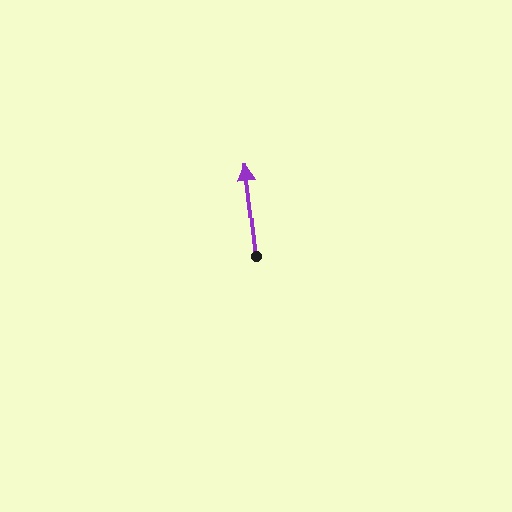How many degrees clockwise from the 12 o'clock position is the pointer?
Approximately 354 degrees.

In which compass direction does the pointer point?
North.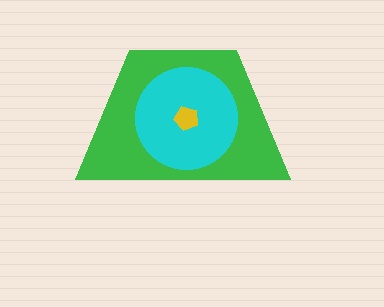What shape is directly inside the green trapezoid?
The cyan circle.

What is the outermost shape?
The green trapezoid.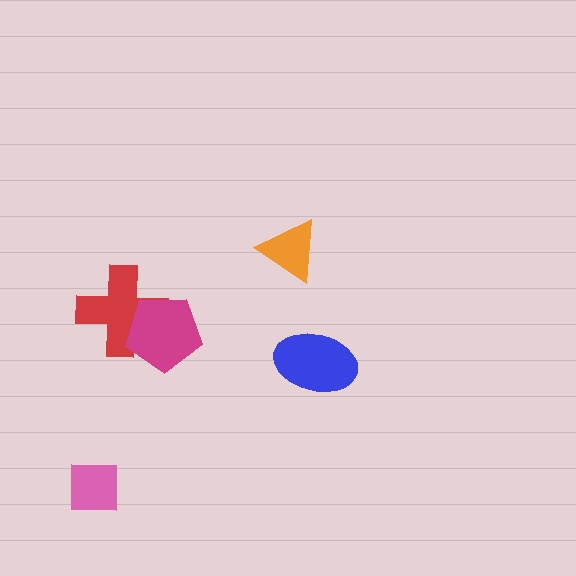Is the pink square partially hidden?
No, no other shape covers it.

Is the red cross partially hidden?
Yes, it is partially covered by another shape.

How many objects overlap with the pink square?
0 objects overlap with the pink square.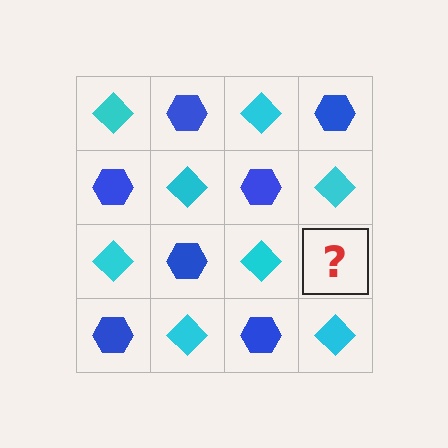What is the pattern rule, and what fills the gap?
The rule is that it alternates cyan diamond and blue hexagon in a checkerboard pattern. The gap should be filled with a blue hexagon.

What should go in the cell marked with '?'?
The missing cell should contain a blue hexagon.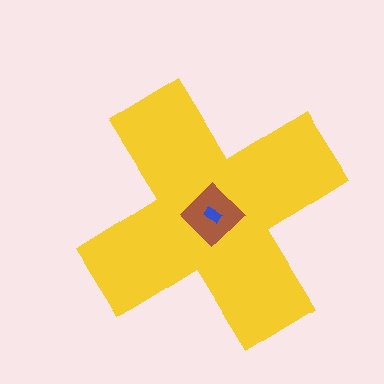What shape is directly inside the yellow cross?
The brown diamond.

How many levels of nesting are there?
3.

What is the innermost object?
The blue rectangle.